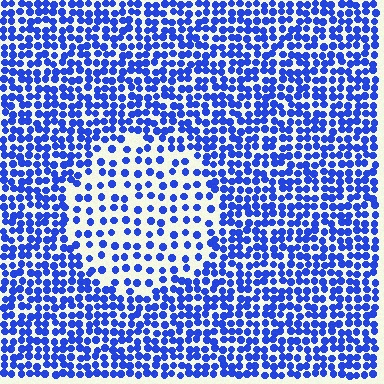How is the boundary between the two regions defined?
The boundary is defined by a change in element density (approximately 2.0x ratio). All elements are the same color, size, and shape.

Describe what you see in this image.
The image contains small blue elements arranged at two different densities. A circle-shaped region is visible where the elements are less densely packed than the surrounding area.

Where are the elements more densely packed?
The elements are more densely packed outside the circle boundary.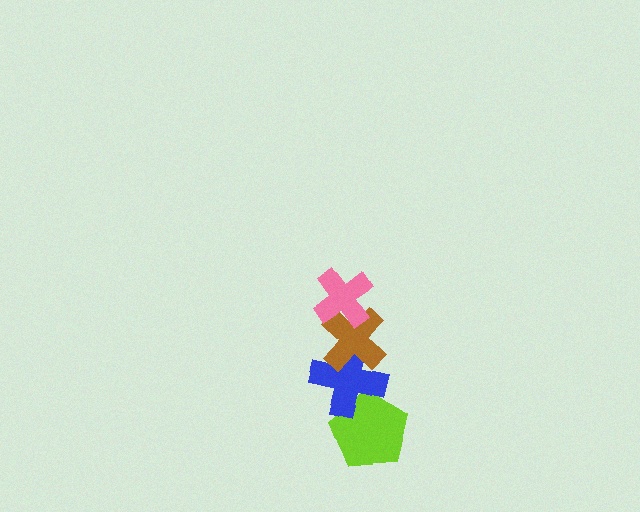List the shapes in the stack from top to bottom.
From top to bottom: the pink cross, the brown cross, the blue cross, the lime pentagon.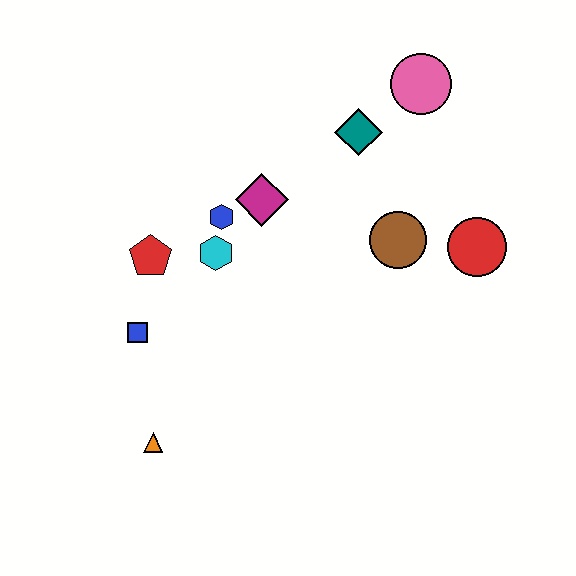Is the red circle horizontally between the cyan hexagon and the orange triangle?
No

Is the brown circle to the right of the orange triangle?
Yes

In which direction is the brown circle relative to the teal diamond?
The brown circle is below the teal diamond.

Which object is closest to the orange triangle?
The blue square is closest to the orange triangle.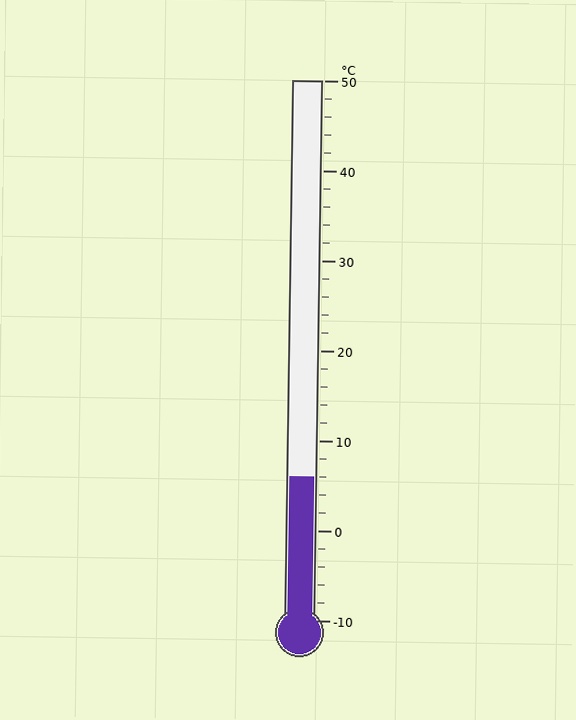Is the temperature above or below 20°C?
The temperature is below 20°C.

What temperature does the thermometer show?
The thermometer shows approximately 6°C.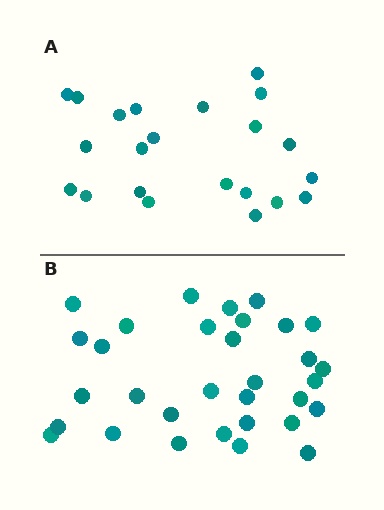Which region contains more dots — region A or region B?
Region B (the bottom region) has more dots.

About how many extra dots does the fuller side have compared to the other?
Region B has roughly 10 or so more dots than region A.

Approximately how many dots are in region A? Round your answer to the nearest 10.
About 20 dots. (The exact count is 22, which rounds to 20.)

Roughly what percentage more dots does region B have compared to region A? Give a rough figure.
About 45% more.